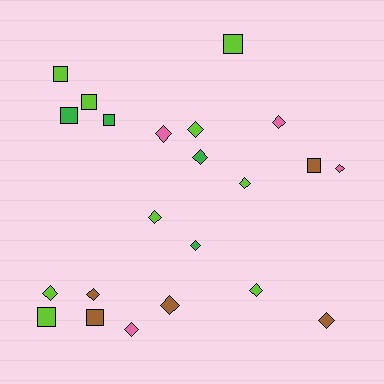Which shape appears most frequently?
Diamond, with 14 objects.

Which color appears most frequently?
Lime, with 9 objects.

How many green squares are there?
There are 2 green squares.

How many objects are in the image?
There are 22 objects.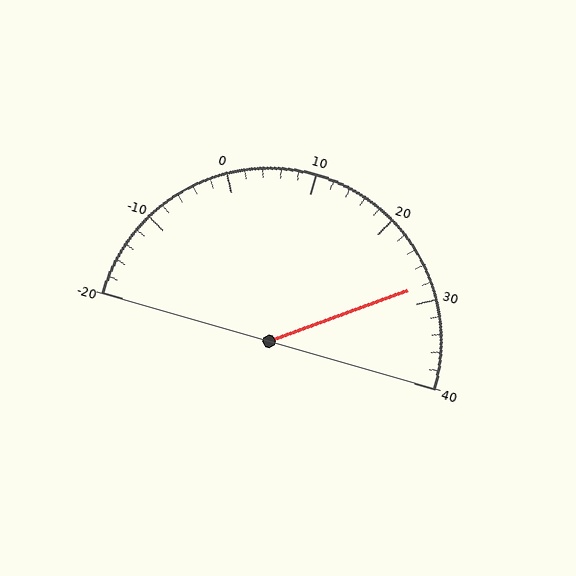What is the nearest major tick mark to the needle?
The nearest major tick mark is 30.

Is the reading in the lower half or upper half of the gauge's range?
The reading is in the upper half of the range (-20 to 40).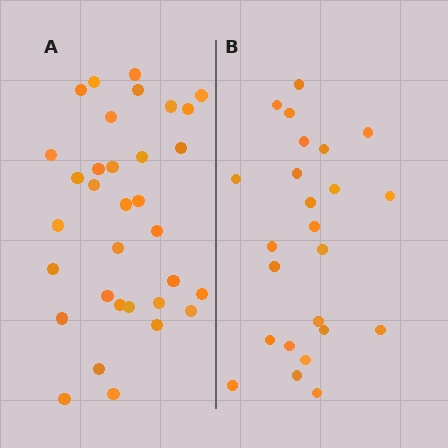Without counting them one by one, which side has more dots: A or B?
Region A (the left region) has more dots.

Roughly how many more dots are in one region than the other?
Region A has roughly 8 or so more dots than region B.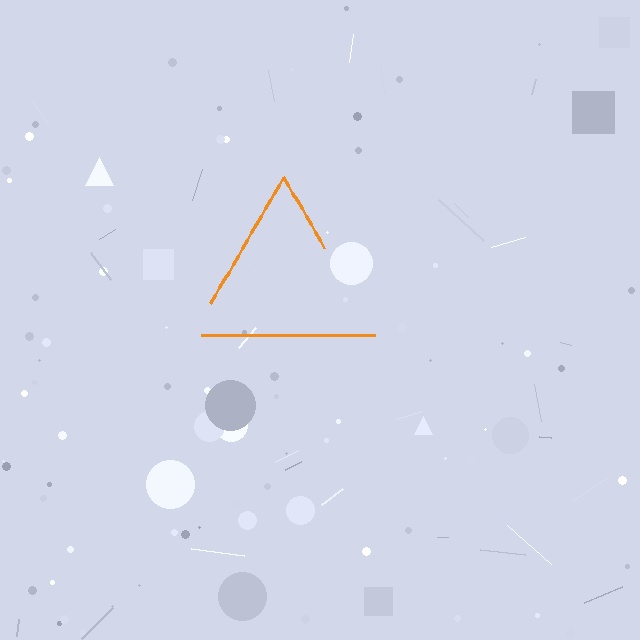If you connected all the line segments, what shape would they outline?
They would outline a triangle.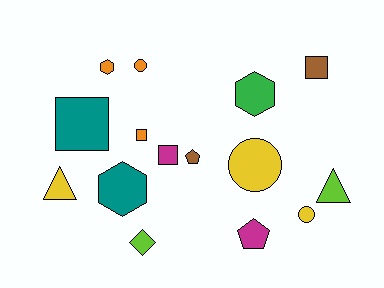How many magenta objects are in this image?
There are 2 magenta objects.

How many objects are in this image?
There are 15 objects.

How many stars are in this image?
There are no stars.